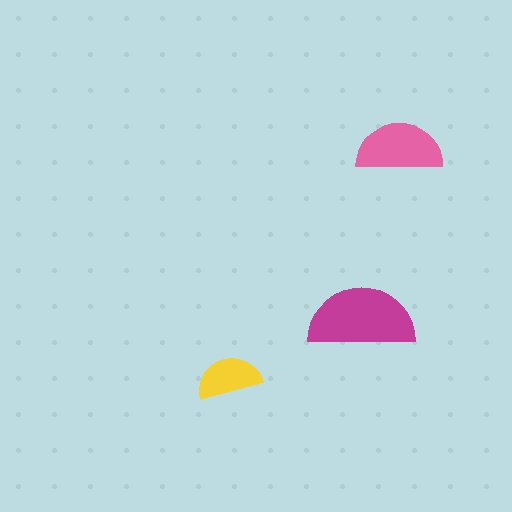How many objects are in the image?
There are 3 objects in the image.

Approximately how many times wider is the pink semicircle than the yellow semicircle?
About 1.5 times wider.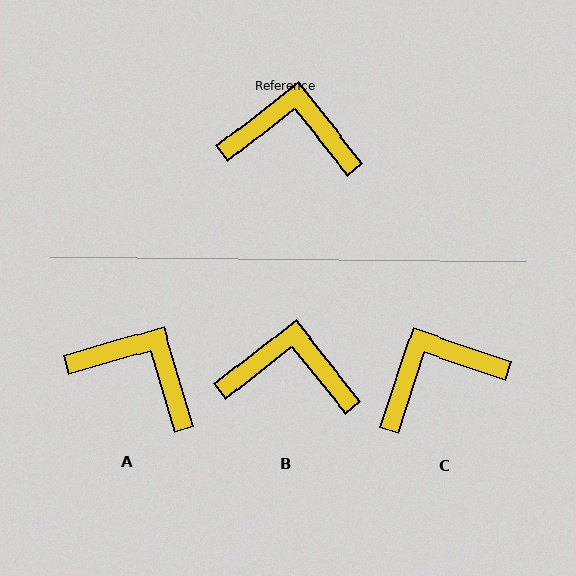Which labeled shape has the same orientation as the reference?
B.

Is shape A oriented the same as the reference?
No, it is off by about 22 degrees.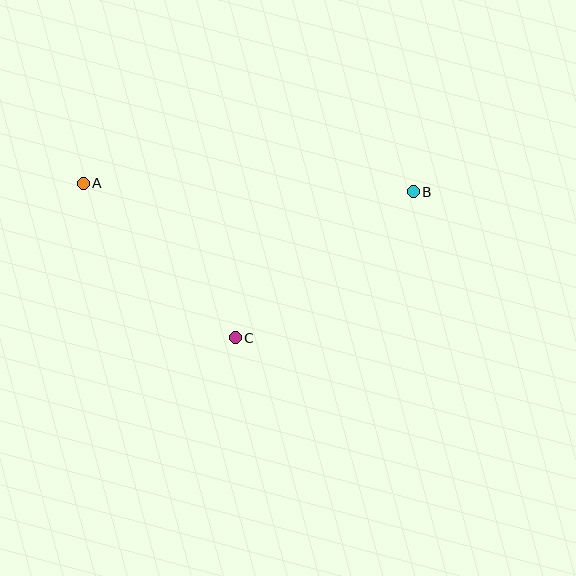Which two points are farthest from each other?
Points A and B are farthest from each other.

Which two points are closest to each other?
Points A and C are closest to each other.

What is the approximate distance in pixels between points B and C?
The distance between B and C is approximately 230 pixels.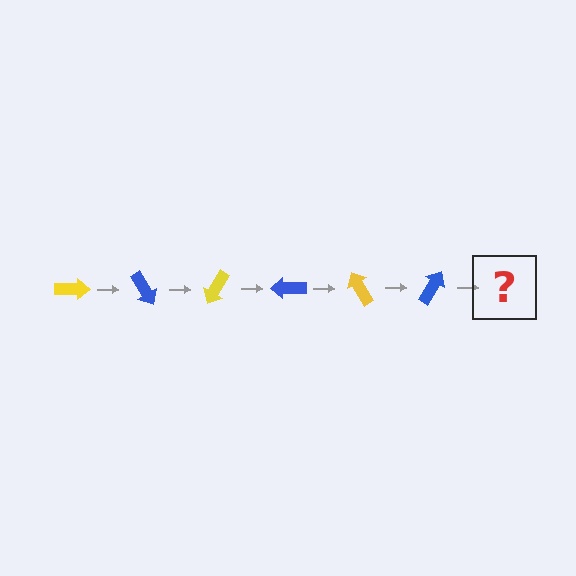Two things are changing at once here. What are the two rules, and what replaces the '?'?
The two rules are that it rotates 60 degrees each step and the color cycles through yellow and blue. The '?' should be a yellow arrow, rotated 360 degrees from the start.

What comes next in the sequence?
The next element should be a yellow arrow, rotated 360 degrees from the start.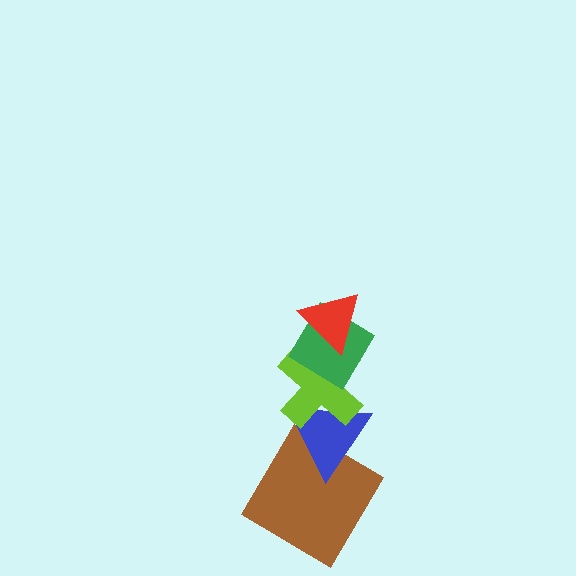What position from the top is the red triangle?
The red triangle is 1st from the top.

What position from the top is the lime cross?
The lime cross is 3rd from the top.